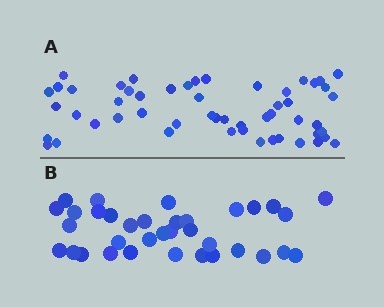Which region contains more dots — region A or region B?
Region A (the top region) has more dots.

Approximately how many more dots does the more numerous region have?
Region A has approximately 20 more dots than region B.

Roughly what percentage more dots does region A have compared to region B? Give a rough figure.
About 50% more.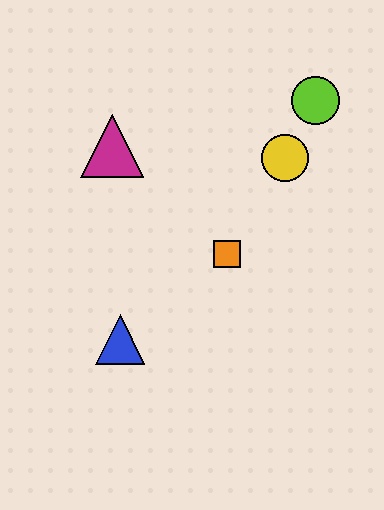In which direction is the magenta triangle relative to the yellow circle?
The magenta triangle is to the left of the yellow circle.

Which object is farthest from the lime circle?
The blue triangle is farthest from the lime circle.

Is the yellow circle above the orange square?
Yes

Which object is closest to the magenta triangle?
The orange square is closest to the magenta triangle.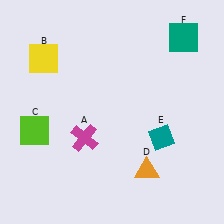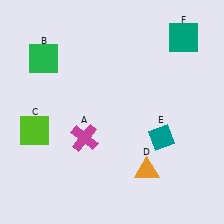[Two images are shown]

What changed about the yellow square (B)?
In Image 1, B is yellow. In Image 2, it changed to green.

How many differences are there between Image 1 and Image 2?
There is 1 difference between the two images.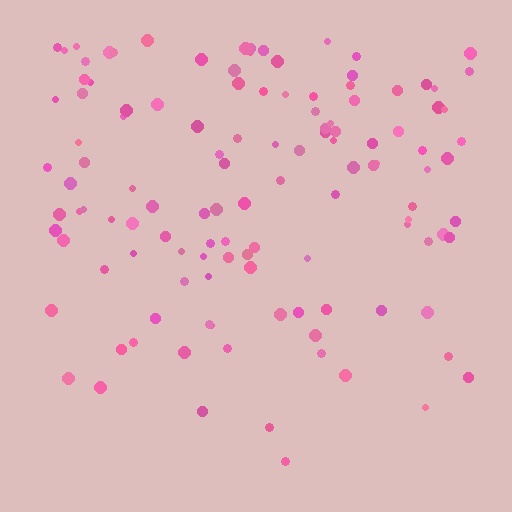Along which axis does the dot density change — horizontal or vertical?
Vertical.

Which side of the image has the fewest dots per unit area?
The bottom.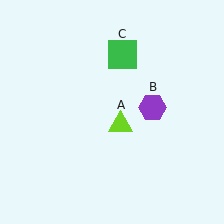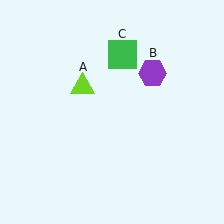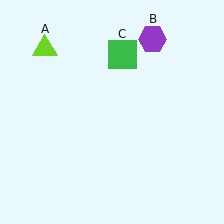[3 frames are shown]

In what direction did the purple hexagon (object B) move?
The purple hexagon (object B) moved up.